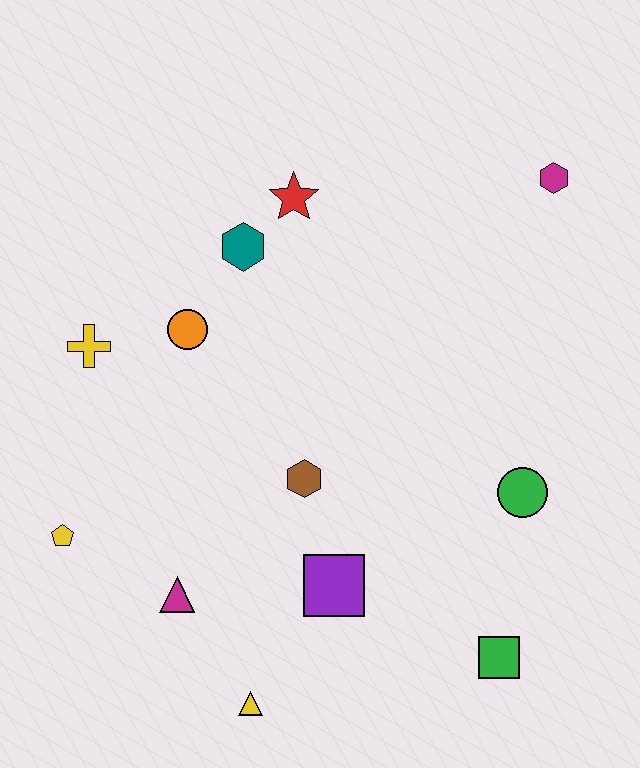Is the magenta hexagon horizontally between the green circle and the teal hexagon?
No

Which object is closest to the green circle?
The green square is closest to the green circle.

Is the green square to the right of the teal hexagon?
Yes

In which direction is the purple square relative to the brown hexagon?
The purple square is below the brown hexagon.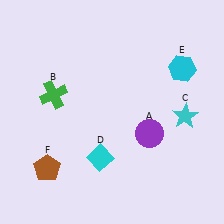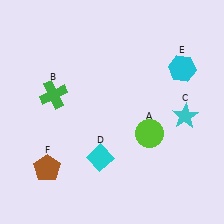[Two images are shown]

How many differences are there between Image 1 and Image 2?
There is 1 difference between the two images.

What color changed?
The circle (A) changed from purple in Image 1 to lime in Image 2.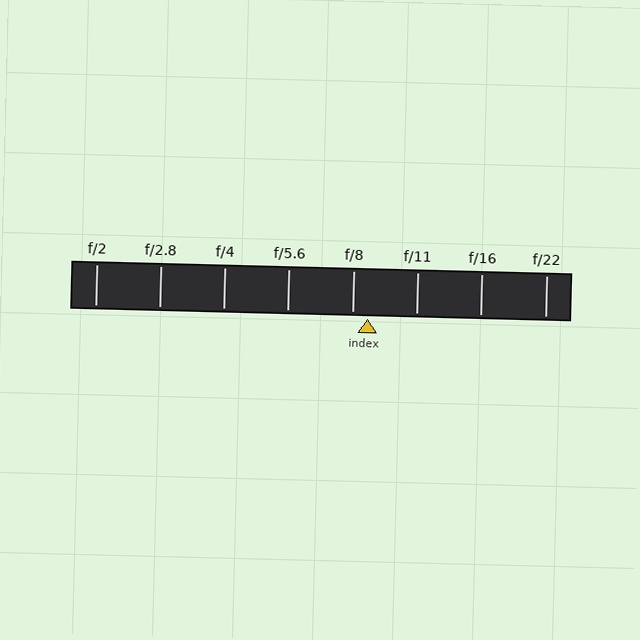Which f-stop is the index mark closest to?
The index mark is closest to f/8.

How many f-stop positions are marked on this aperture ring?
There are 8 f-stop positions marked.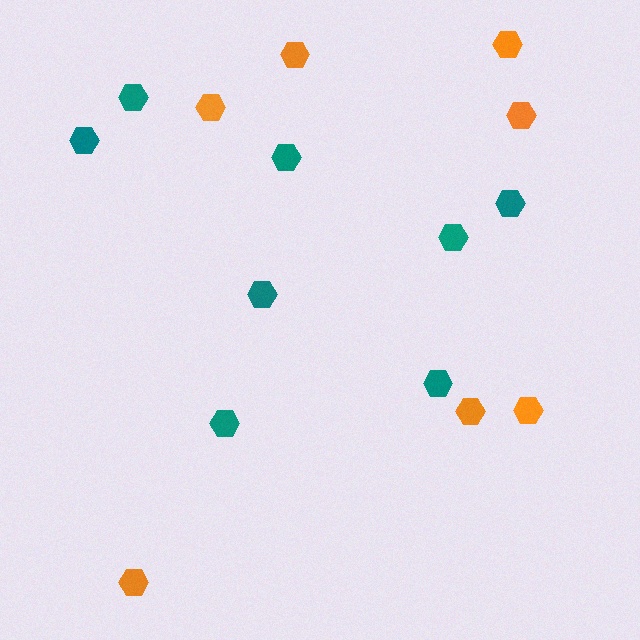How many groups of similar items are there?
There are 2 groups: one group of orange hexagons (7) and one group of teal hexagons (8).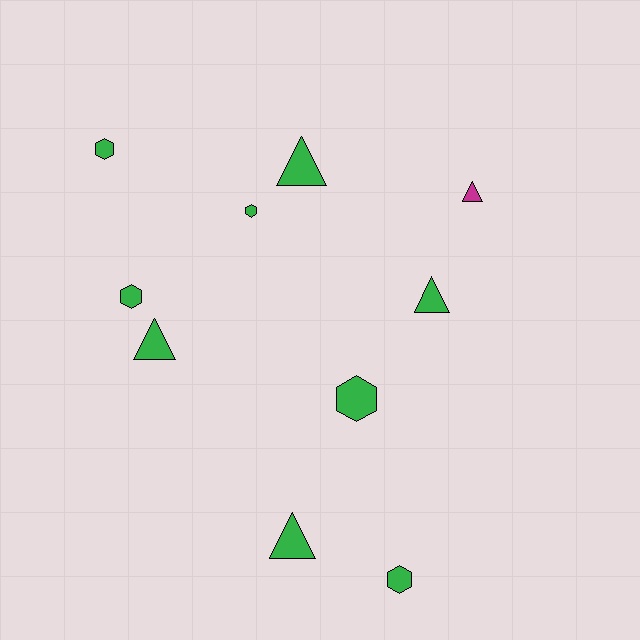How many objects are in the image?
There are 10 objects.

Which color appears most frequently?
Green, with 9 objects.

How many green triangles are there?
There are 4 green triangles.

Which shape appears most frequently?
Hexagon, with 5 objects.